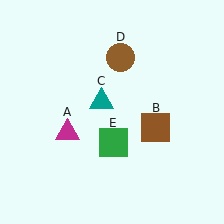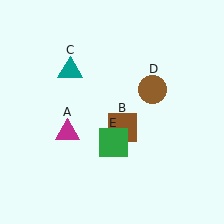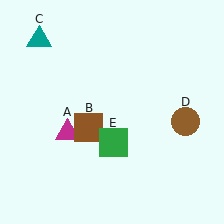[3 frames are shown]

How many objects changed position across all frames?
3 objects changed position: brown square (object B), teal triangle (object C), brown circle (object D).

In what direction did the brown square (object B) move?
The brown square (object B) moved left.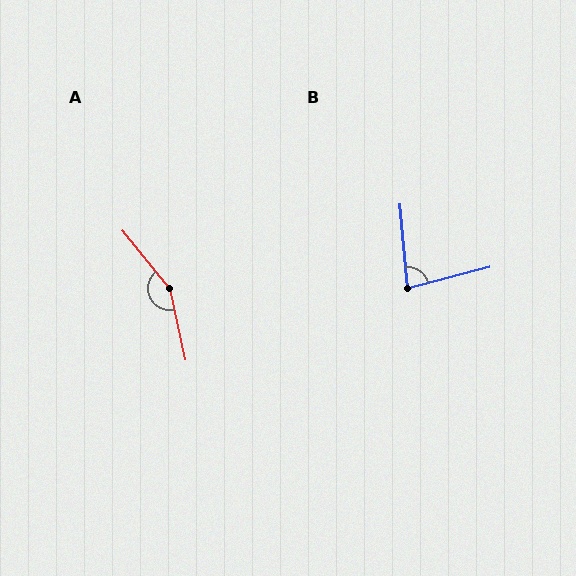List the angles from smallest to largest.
B (80°), A (153°).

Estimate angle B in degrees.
Approximately 80 degrees.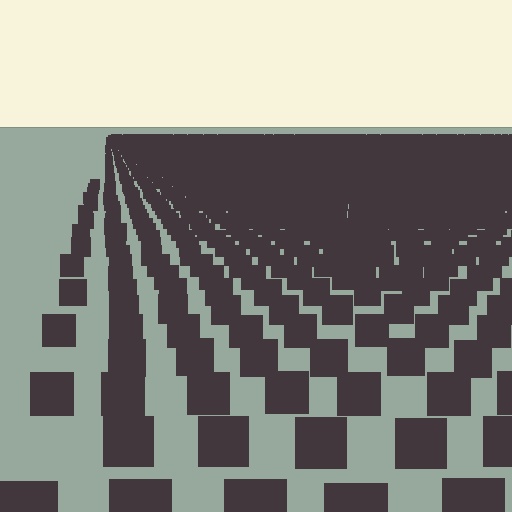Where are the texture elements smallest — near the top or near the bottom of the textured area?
Near the top.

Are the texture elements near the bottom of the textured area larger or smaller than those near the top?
Larger. Near the bottom, elements are closer to the viewer and appear at a bigger on-screen size.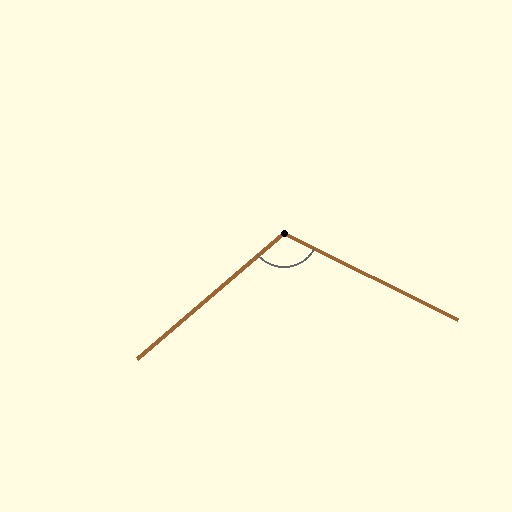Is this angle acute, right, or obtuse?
It is obtuse.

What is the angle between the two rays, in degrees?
Approximately 113 degrees.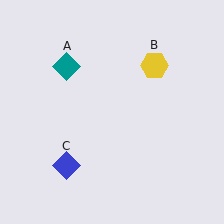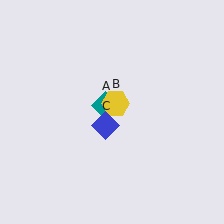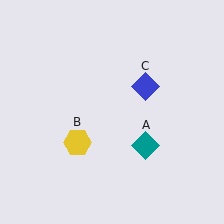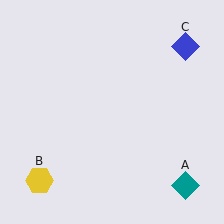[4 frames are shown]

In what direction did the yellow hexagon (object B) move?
The yellow hexagon (object B) moved down and to the left.